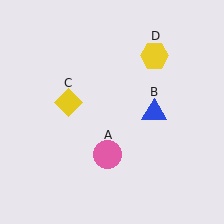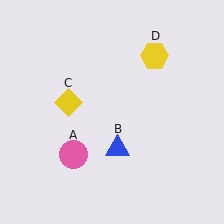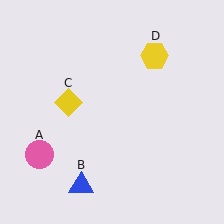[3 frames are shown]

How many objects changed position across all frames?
2 objects changed position: pink circle (object A), blue triangle (object B).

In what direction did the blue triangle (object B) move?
The blue triangle (object B) moved down and to the left.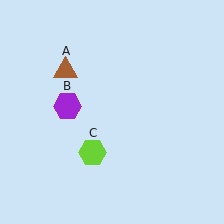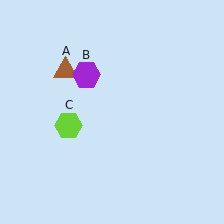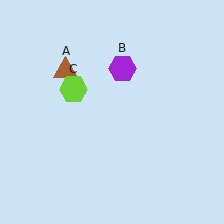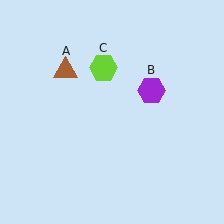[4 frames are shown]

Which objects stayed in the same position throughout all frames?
Brown triangle (object A) remained stationary.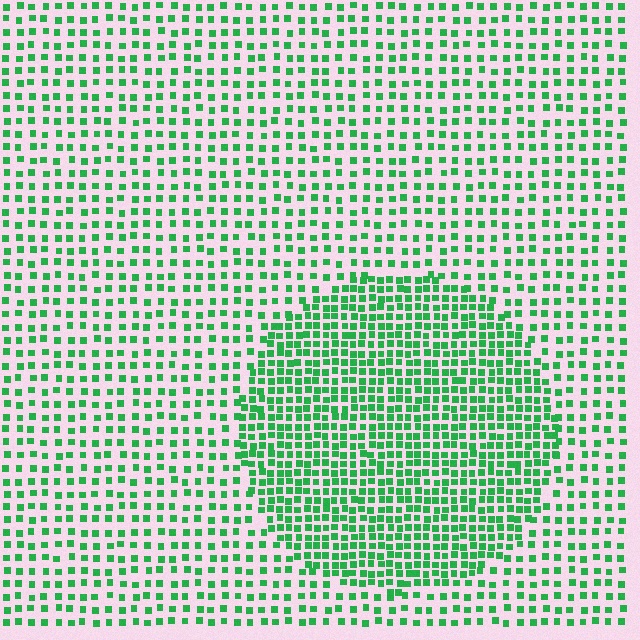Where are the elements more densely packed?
The elements are more densely packed inside the circle boundary.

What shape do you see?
I see a circle.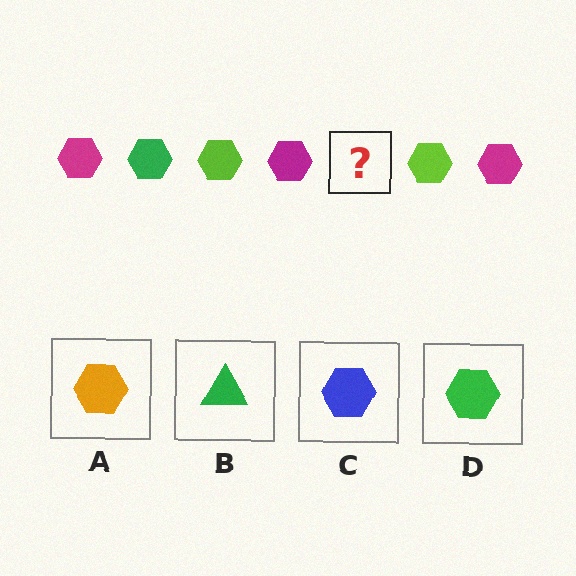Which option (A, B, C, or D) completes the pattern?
D.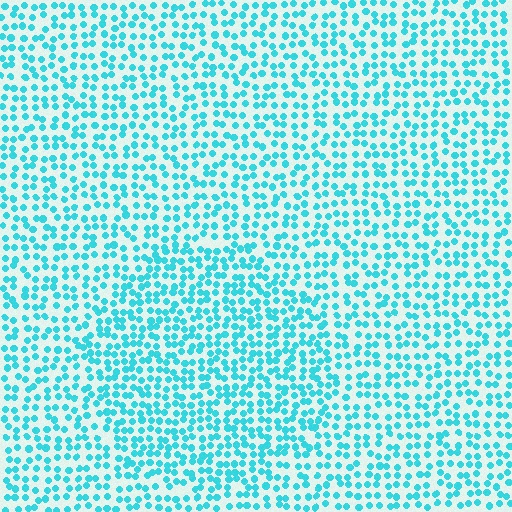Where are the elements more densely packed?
The elements are more densely packed inside the circle boundary.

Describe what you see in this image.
The image contains small cyan elements arranged at two different densities. A circle-shaped region is visible where the elements are more densely packed than the surrounding area.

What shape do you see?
I see a circle.